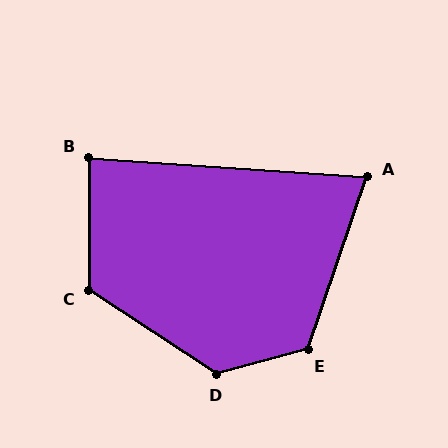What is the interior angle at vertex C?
Approximately 123 degrees (obtuse).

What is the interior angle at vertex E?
Approximately 124 degrees (obtuse).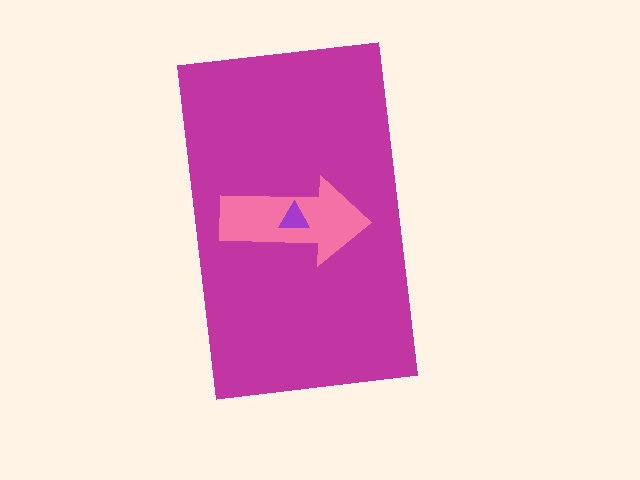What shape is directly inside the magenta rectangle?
The pink arrow.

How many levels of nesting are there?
3.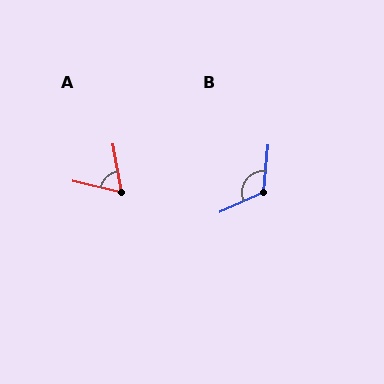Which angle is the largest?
B, at approximately 120 degrees.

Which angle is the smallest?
A, at approximately 67 degrees.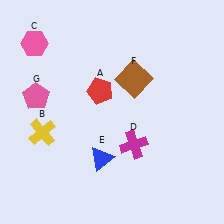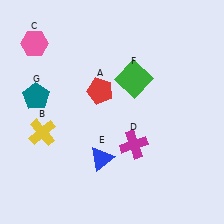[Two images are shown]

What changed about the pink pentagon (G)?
In Image 1, G is pink. In Image 2, it changed to teal.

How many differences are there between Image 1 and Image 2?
There are 2 differences between the two images.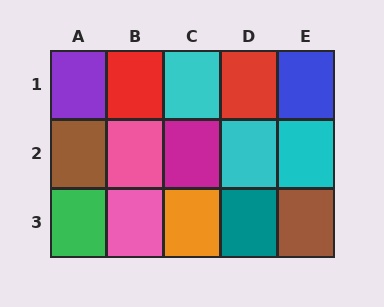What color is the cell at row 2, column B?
Pink.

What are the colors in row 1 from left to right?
Purple, red, cyan, red, blue.